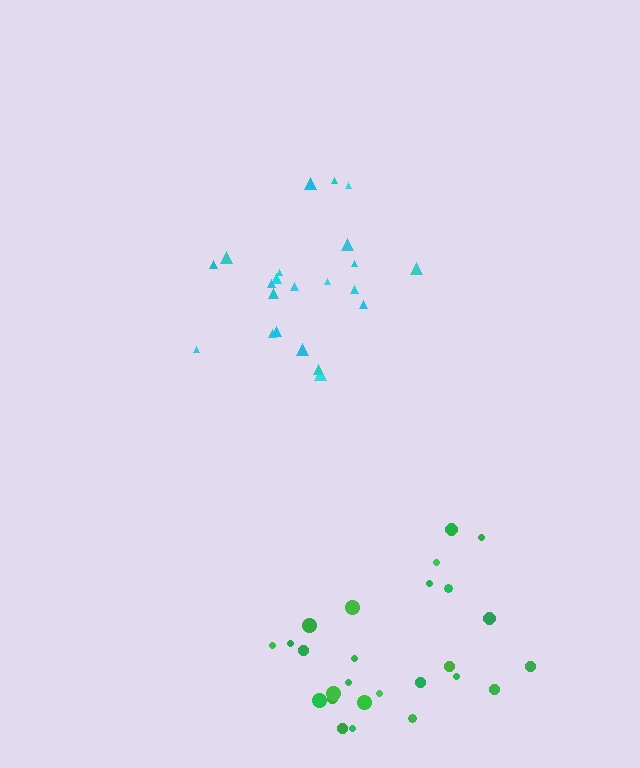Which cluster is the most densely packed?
Cyan.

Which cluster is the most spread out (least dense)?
Green.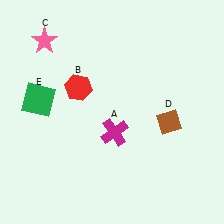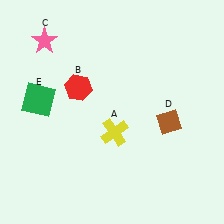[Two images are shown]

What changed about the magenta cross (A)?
In Image 1, A is magenta. In Image 2, it changed to yellow.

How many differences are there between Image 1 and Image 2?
There is 1 difference between the two images.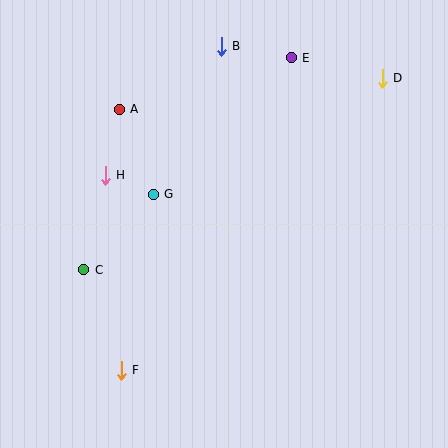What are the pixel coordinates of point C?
Point C is at (84, 270).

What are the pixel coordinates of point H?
Point H is at (105, 175).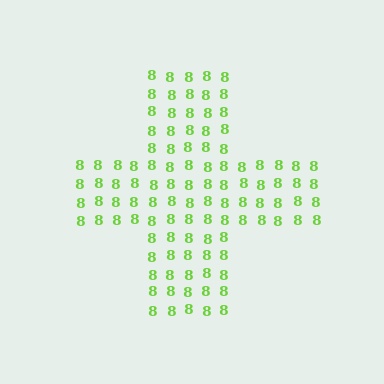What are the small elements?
The small elements are digit 8's.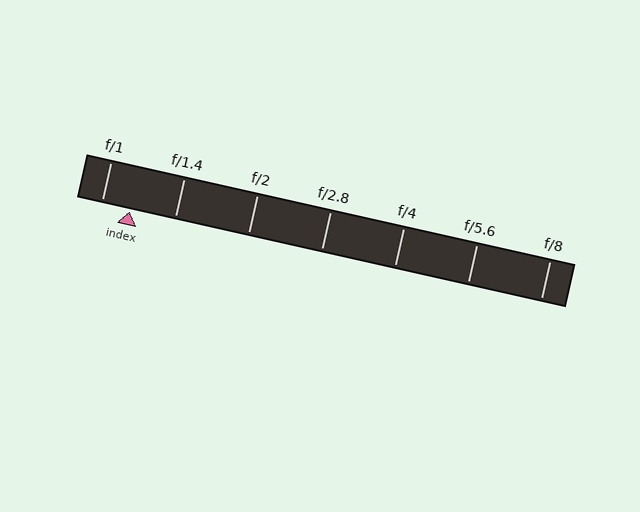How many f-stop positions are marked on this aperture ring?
There are 7 f-stop positions marked.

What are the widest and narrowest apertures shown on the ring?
The widest aperture shown is f/1 and the narrowest is f/8.